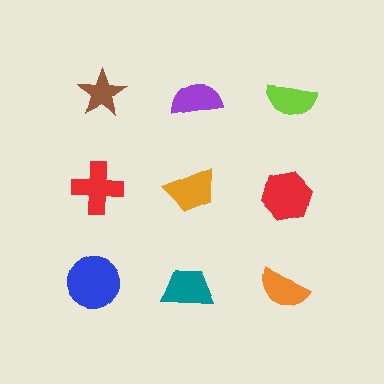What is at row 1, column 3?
A lime semicircle.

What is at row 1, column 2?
A purple semicircle.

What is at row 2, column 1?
A red cross.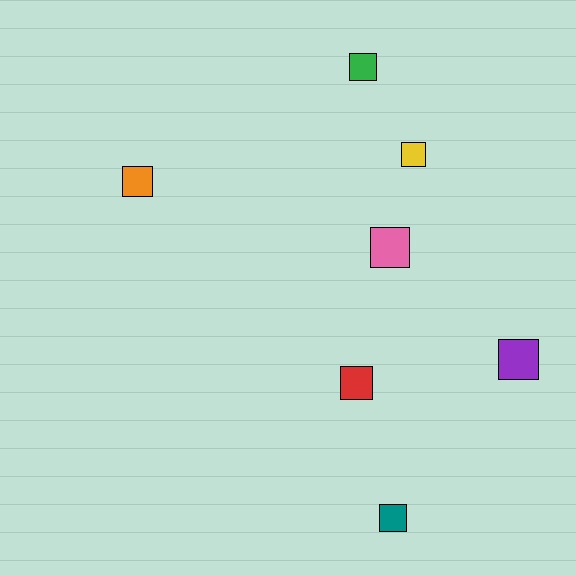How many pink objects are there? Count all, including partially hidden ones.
There is 1 pink object.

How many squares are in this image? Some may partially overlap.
There are 7 squares.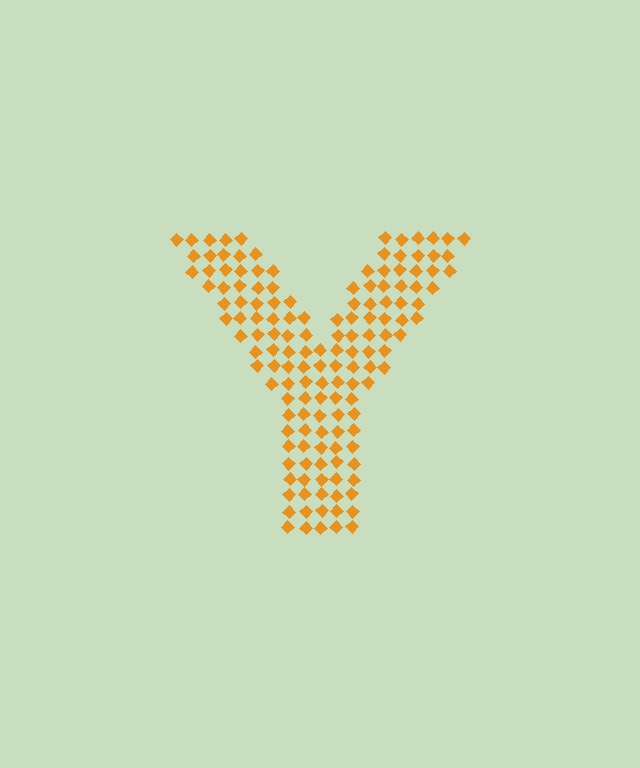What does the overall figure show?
The overall figure shows the letter Y.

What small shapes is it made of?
It is made of small diamonds.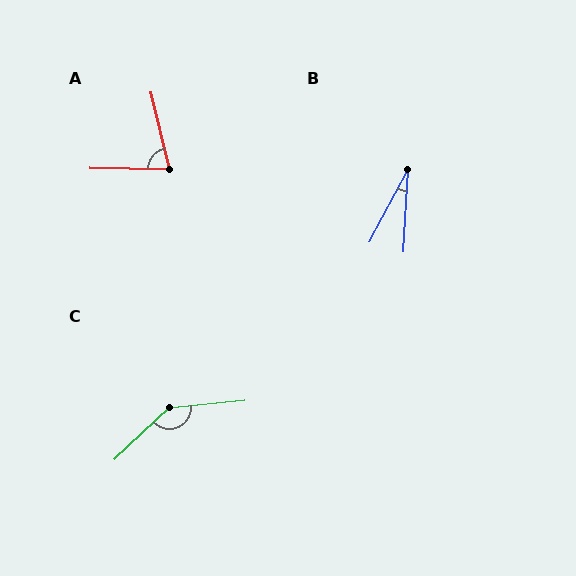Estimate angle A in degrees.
Approximately 75 degrees.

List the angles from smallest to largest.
B (24°), A (75°), C (142°).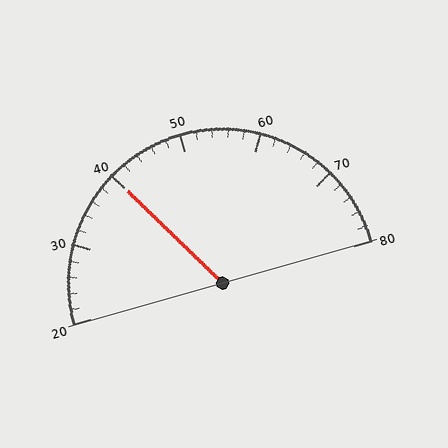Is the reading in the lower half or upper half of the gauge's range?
The reading is in the lower half of the range (20 to 80).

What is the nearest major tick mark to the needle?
The nearest major tick mark is 40.